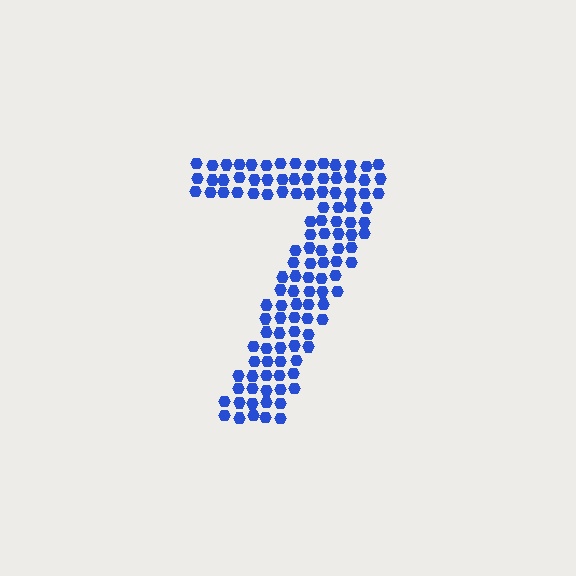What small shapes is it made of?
It is made of small hexagons.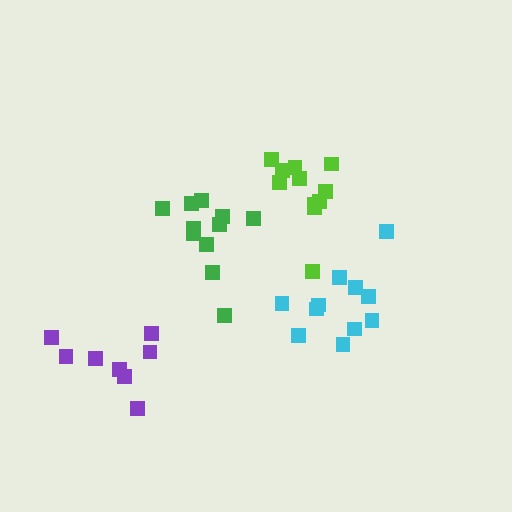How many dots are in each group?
Group 1: 11 dots, Group 2: 8 dots, Group 3: 11 dots, Group 4: 11 dots (41 total).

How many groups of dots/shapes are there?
There are 4 groups.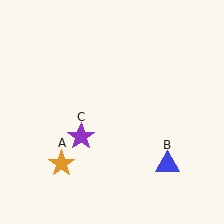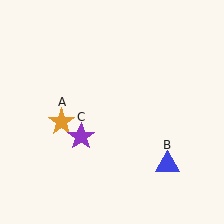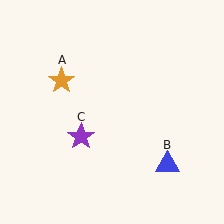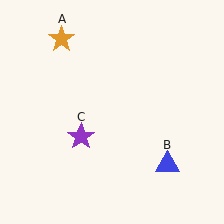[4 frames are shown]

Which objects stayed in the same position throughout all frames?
Blue triangle (object B) and purple star (object C) remained stationary.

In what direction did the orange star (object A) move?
The orange star (object A) moved up.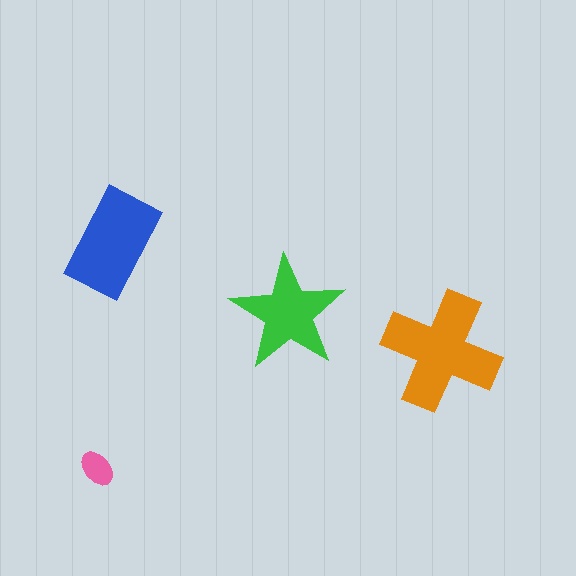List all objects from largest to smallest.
The orange cross, the blue rectangle, the green star, the pink ellipse.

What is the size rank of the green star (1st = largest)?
3rd.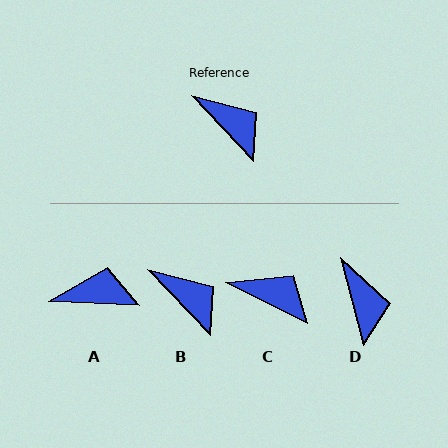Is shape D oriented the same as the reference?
No, it is off by about 28 degrees.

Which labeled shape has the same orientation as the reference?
B.